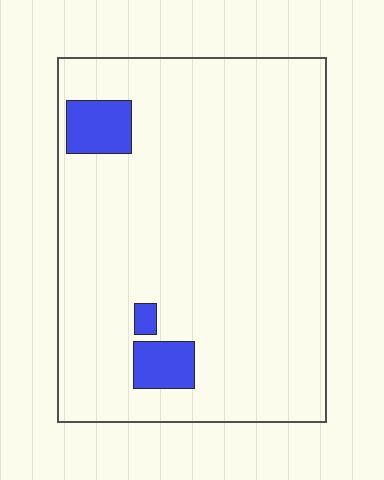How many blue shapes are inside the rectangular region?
3.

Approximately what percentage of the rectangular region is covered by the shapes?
Approximately 5%.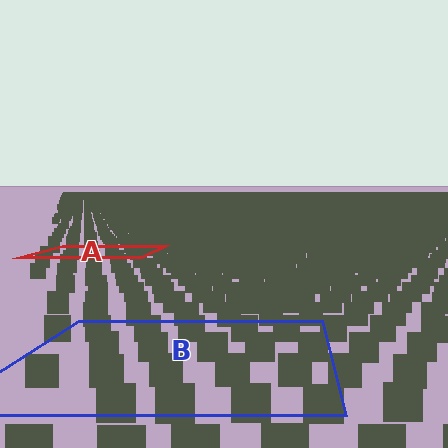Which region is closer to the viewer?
Region B is closer. The texture elements there are larger and more spread out.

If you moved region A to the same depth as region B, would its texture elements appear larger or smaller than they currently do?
They would appear larger. At a closer depth, the same texture elements are projected at a bigger on-screen size.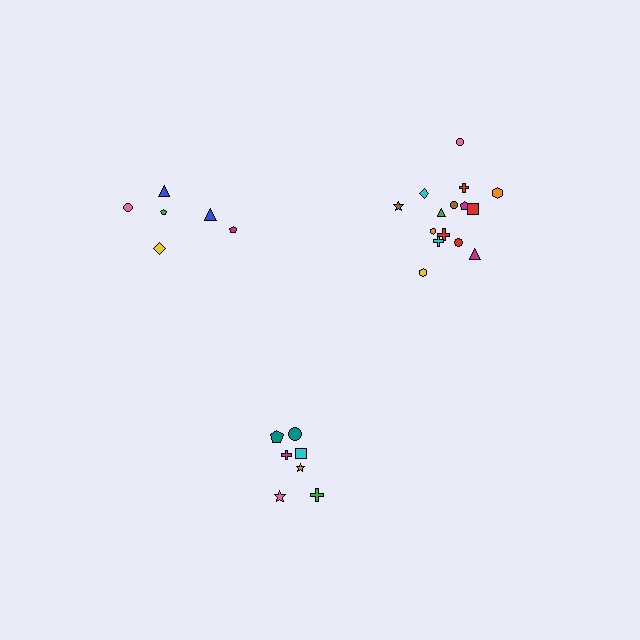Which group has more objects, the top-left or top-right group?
The top-right group.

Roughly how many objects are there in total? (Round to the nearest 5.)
Roughly 30 objects in total.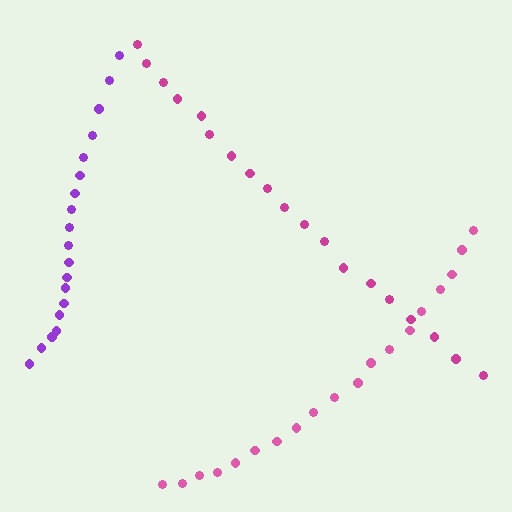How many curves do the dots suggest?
There are 3 distinct paths.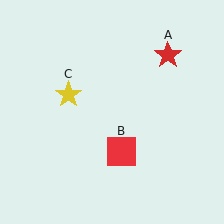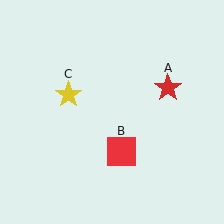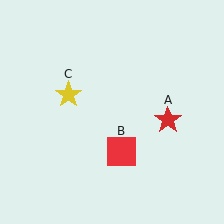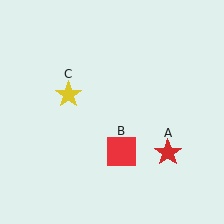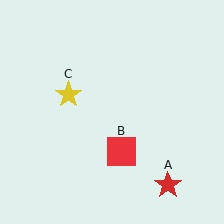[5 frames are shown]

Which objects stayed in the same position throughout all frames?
Red square (object B) and yellow star (object C) remained stationary.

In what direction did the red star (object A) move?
The red star (object A) moved down.